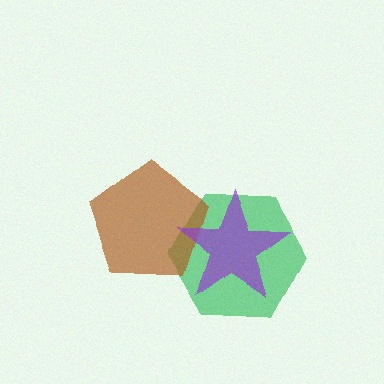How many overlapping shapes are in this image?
There are 3 overlapping shapes in the image.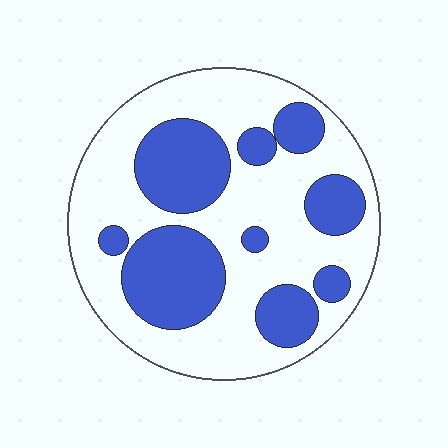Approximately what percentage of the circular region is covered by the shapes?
Approximately 35%.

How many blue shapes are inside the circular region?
9.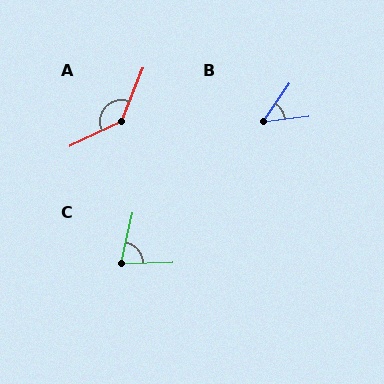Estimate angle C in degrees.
Approximately 75 degrees.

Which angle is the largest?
A, at approximately 137 degrees.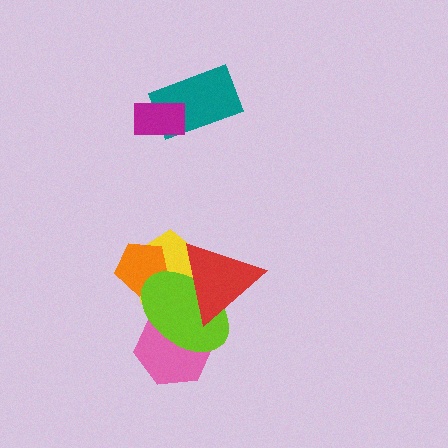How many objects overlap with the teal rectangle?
1 object overlaps with the teal rectangle.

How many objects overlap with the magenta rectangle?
1 object overlaps with the magenta rectangle.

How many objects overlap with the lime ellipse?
4 objects overlap with the lime ellipse.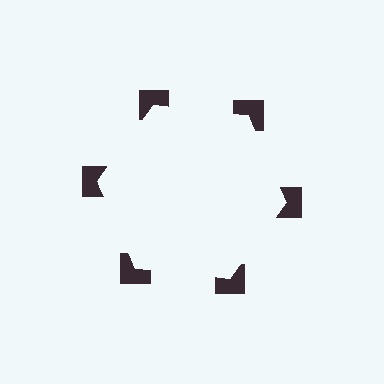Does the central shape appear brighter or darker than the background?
It typically appears slightly brighter than the background, even though no actual brightness change is drawn.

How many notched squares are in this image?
There are 6 — one at each vertex of the illusory hexagon.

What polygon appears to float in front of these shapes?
An illusory hexagon — its edges are inferred from the aligned wedge cuts in the notched squares, not physically drawn.